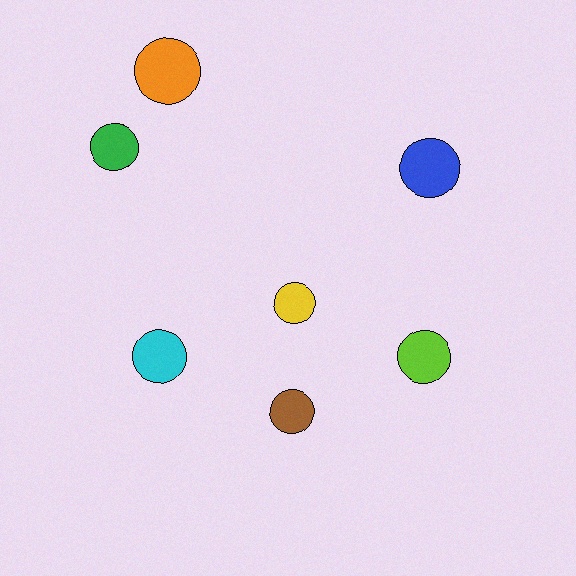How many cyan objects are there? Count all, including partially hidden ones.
There is 1 cyan object.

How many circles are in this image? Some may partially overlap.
There are 7 circles.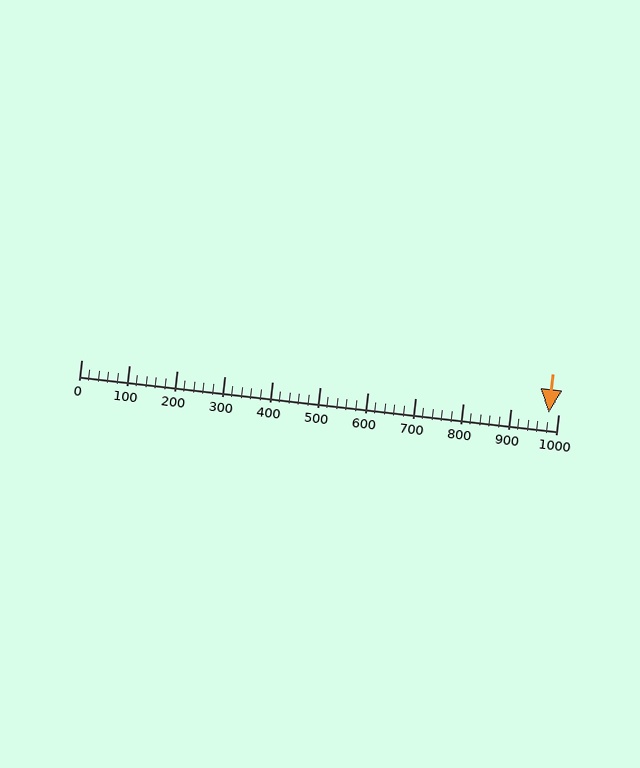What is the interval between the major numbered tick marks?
The major tick marks are spaced 100 units apart.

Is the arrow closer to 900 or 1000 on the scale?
The arrow is closer to 1000.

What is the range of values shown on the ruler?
The ruler shows values from 0 to 1000.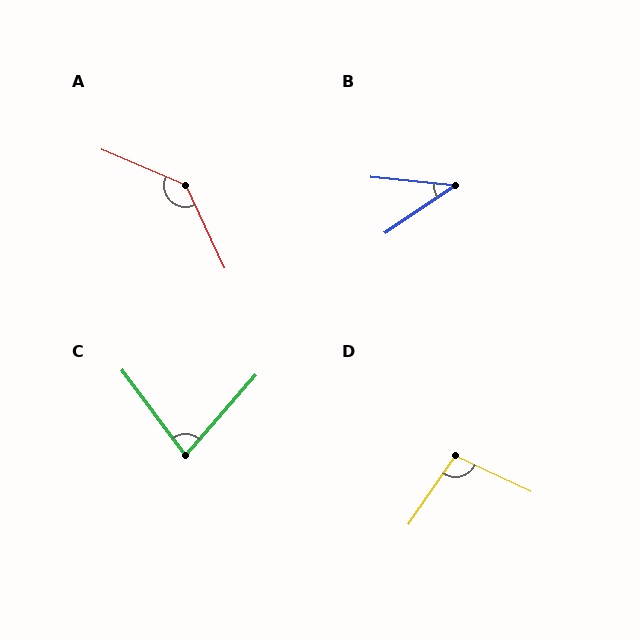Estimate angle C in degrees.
Approximately 77 degrees.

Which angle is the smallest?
B, at approximately 40 degrees.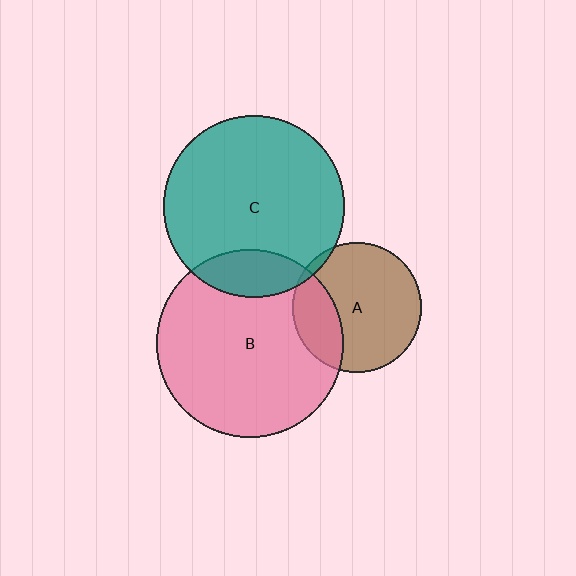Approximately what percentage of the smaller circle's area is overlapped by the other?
Approximately 25%.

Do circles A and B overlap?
Yes.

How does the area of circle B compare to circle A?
Approximately 2.1 times.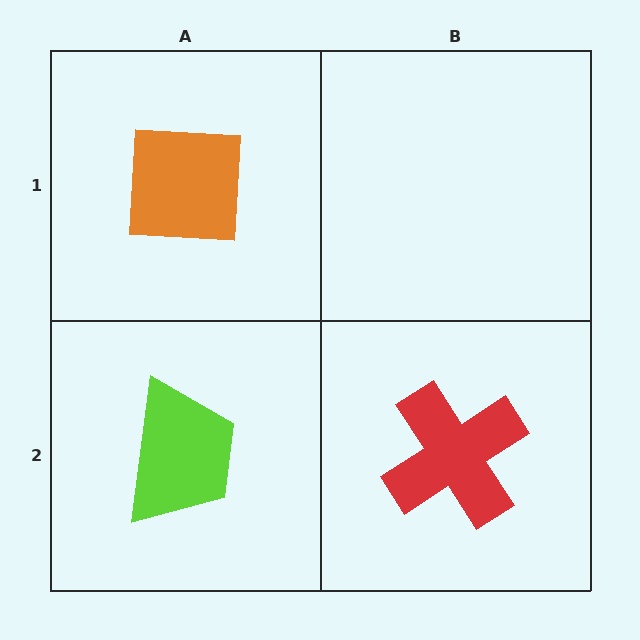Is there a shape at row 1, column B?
No, that cell is empty.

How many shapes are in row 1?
1 shape.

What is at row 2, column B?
A red cross.